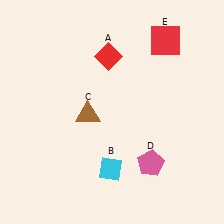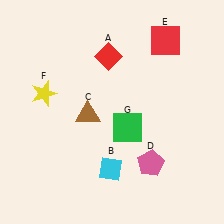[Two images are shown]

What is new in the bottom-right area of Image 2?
A green square (G) was added in the bottom-right area of Image 2.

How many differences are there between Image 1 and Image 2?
There are 2 differences between the two images.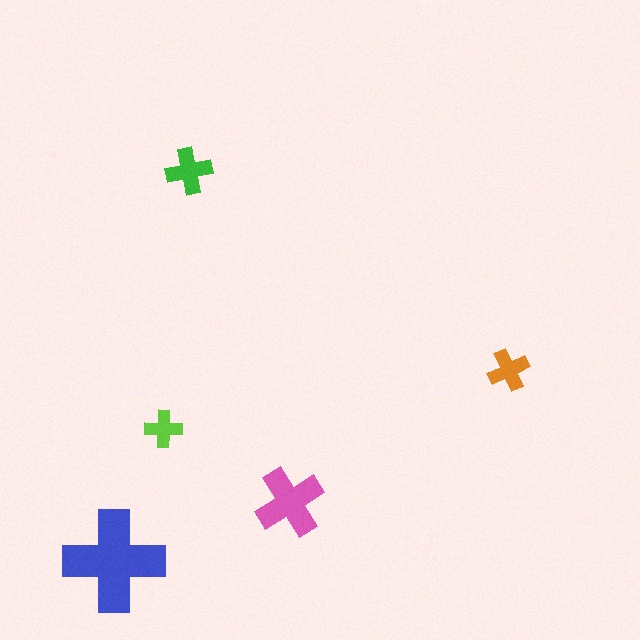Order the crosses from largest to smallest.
the blue one, the pink one, the green one, the orange one, the lime one.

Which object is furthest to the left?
The blue cross is leftmost.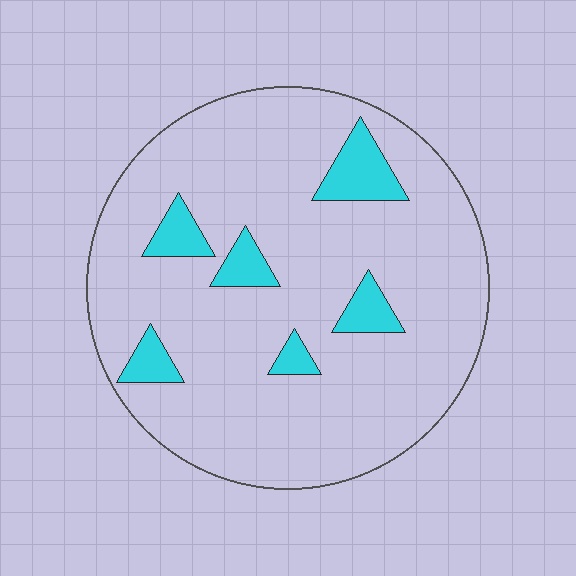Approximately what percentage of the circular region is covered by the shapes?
Approximately 10%.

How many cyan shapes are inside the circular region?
6.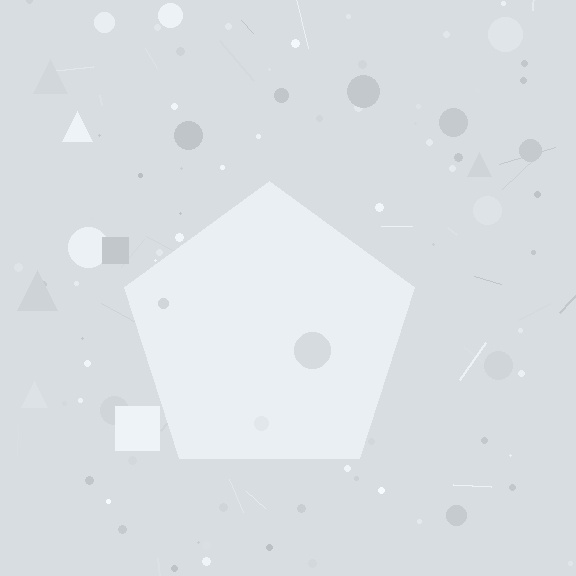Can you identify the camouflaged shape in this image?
The camouflaged shape is a pentagon.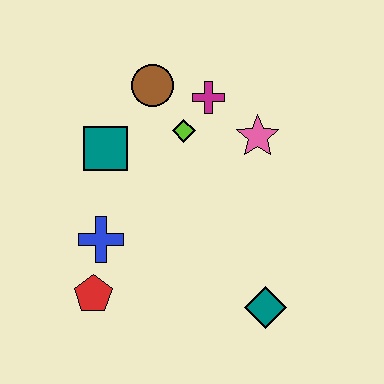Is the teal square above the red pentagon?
Yes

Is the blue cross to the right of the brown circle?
No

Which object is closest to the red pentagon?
The blue cross is closest to the red pentagon.